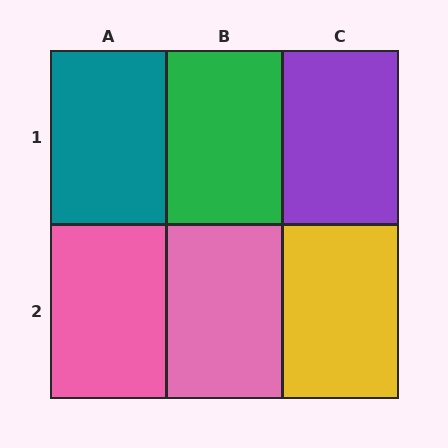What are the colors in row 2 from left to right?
Pink, pink, yellow.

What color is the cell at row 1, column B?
Green.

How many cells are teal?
1 cell is teal.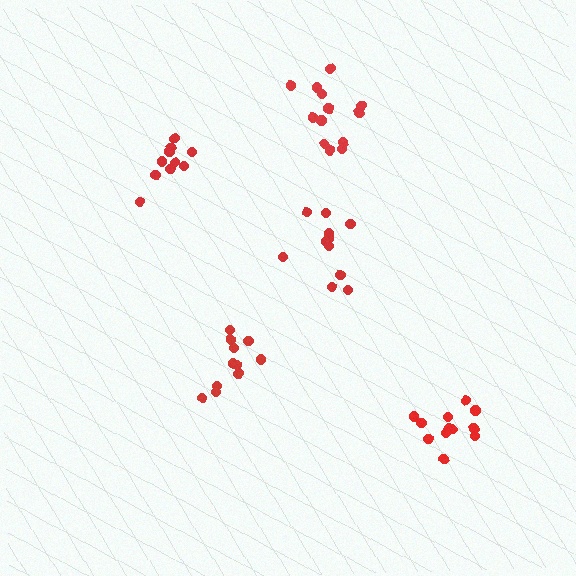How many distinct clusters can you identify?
There are 5 distinct clusters.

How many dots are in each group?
Group 1: 11 dots, Group 2: 12 dots, Group 3: 13 dots, Group 4: 11 dots, Group 5: 10 dots (57 total).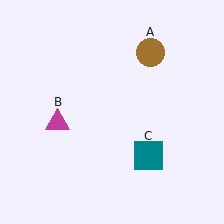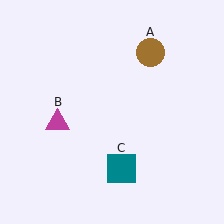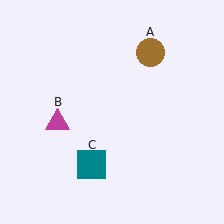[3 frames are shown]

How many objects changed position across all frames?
1 object changed position: teal square (object C).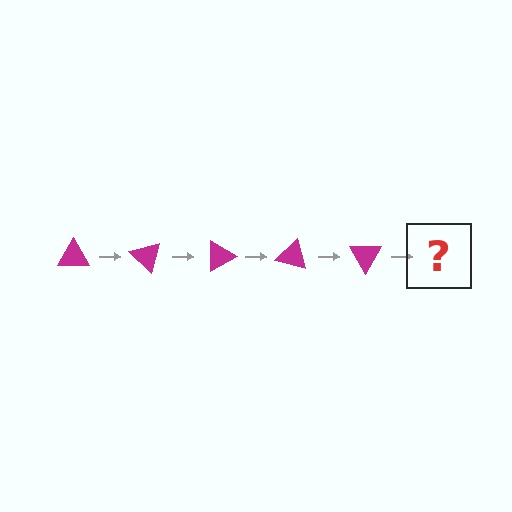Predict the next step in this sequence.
The next step is a magenta triangle rotated 225 degrees.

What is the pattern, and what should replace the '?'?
The pattern is that the triangle rotates 45 degrees each step. The '?' should be a magenta triangle rotated 225 degrees.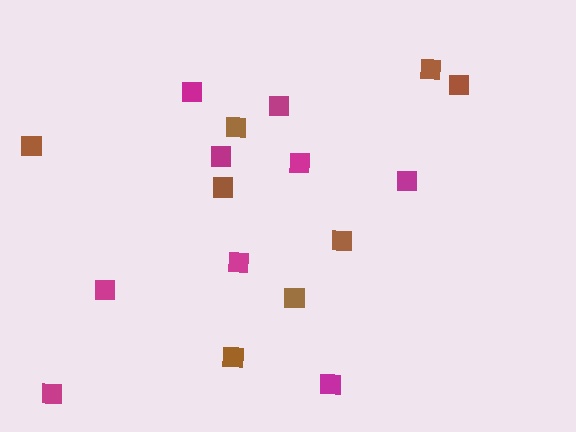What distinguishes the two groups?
There are 2 groups: one group of magenta squares (9) and one group of brown squares (8).